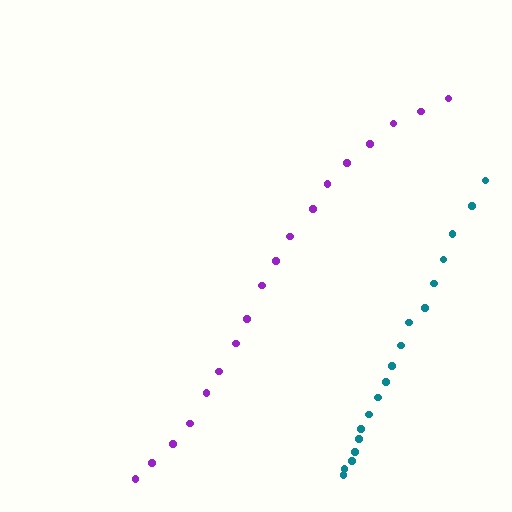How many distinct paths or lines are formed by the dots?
There are 2 distinct paths.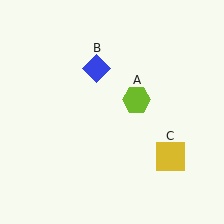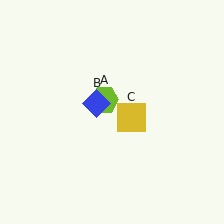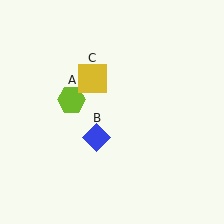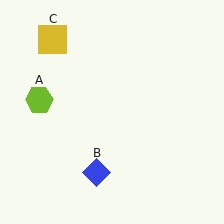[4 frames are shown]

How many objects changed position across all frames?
3 objects changed position: lime hexagon (object A), blue diamond (object B), yellow square (object C).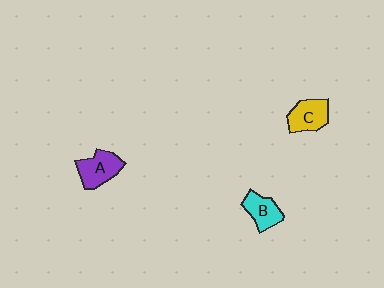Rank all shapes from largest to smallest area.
From largest to smallest: A (purple), C (yellow), B (cyan).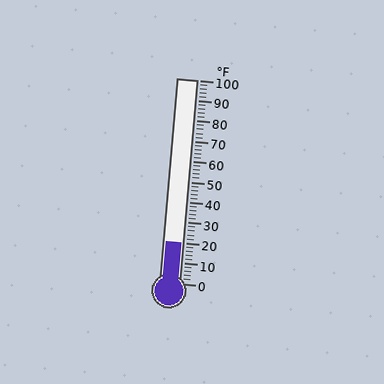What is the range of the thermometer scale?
The thermometer scale ranges from 0°F to 100°F.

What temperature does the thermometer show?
The thermometer shows approximately 20°F.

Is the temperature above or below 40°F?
The temperature is below 40°F.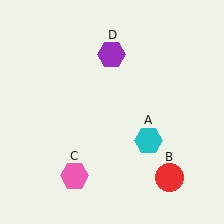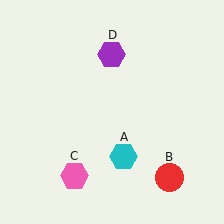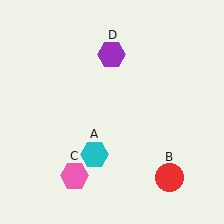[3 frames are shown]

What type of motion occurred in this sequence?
The cyan hexagon (object A) rotated clockwise around the center of the scene.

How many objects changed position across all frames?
1 object changed position: cyan hexagon (object A).